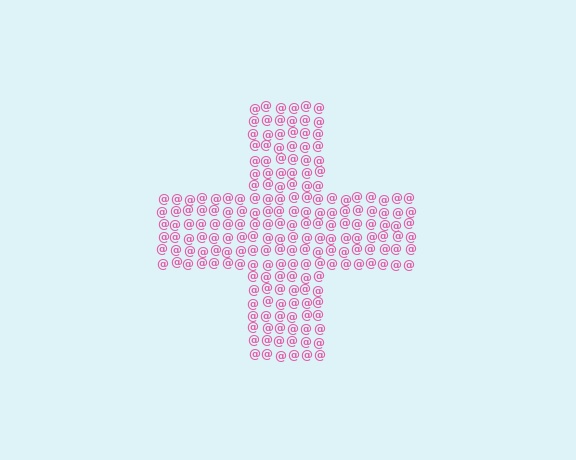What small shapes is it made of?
It is made of small at signs.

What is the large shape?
The large shape is a cross.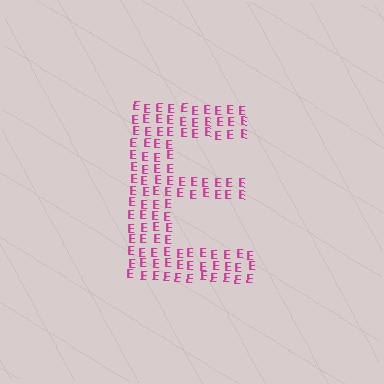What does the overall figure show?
The overall figure shows the letter E.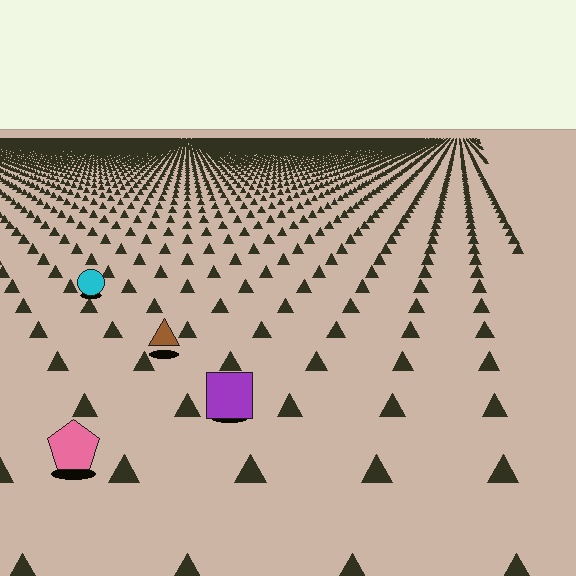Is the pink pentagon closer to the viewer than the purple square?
Yes. The pink pentagon is closer — you can tell from the texture gradient: the ground texture is coarser near it.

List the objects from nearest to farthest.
From nearest to farthest: the pink pentagon, the purple square, the brown triangle, the cyan circle.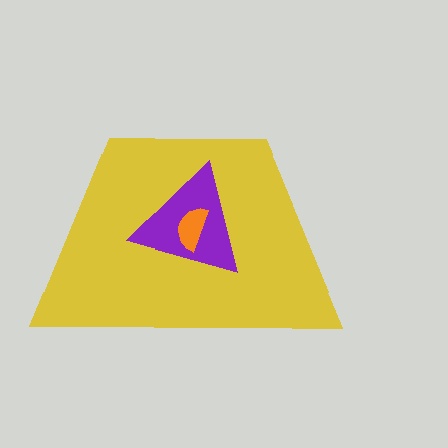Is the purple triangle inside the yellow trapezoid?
Yes.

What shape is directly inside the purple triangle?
The orange semicircle.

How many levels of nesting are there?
3.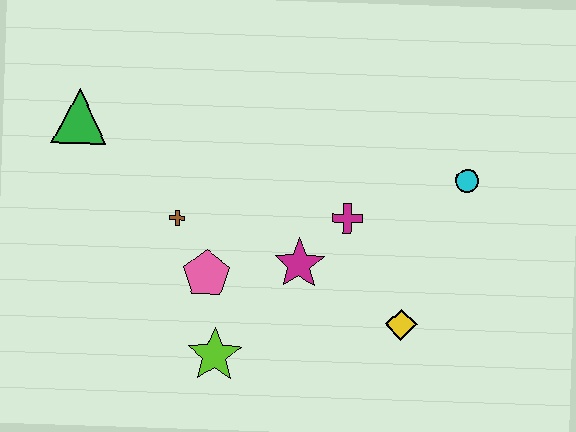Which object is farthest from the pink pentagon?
The cyan circle is farthest from the pink pentagon.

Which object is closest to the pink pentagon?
The brown cross is closest to the pink pentagon.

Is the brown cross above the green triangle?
No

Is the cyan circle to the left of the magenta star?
No